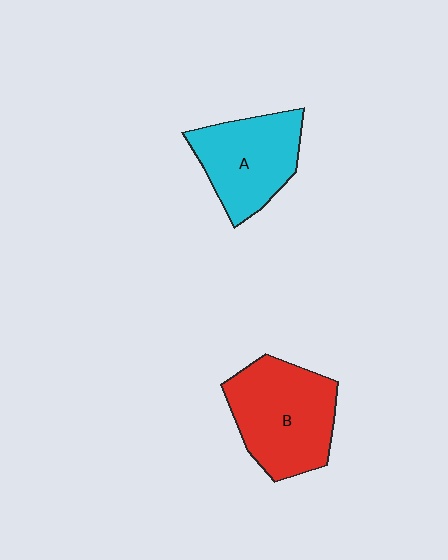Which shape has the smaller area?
Shape A (cyan).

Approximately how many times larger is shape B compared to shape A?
Approximately 1.2 times.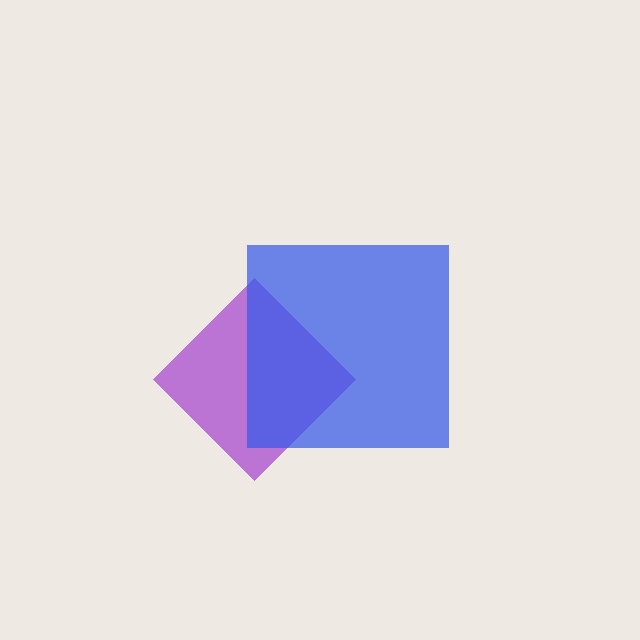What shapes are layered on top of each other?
The layered shapes are: a purple diamond, a blue square.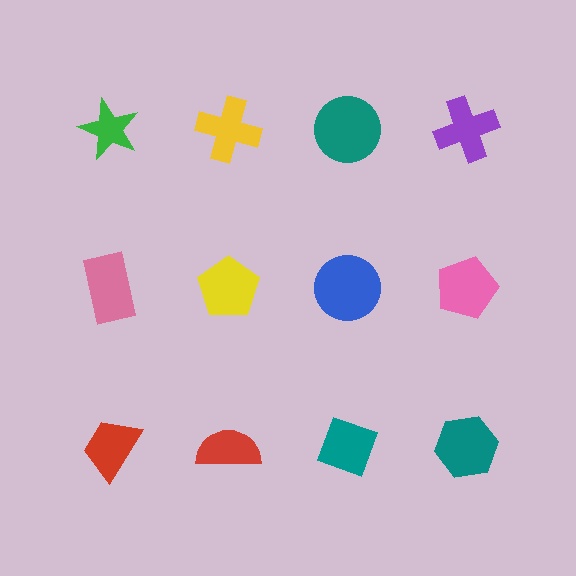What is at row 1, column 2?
A yellow cross.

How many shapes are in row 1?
4 shapes.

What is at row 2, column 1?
A pink rectangle.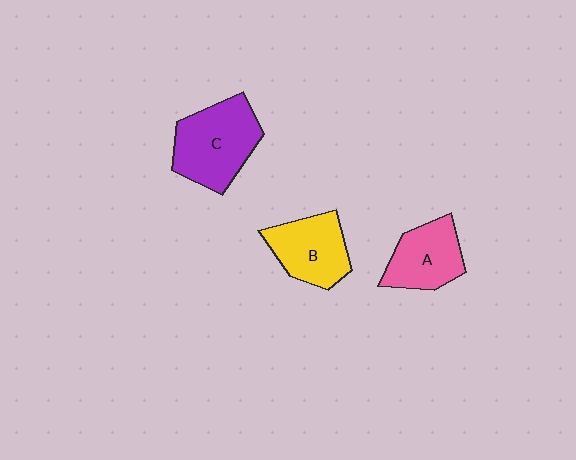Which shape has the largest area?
Shape C (purple).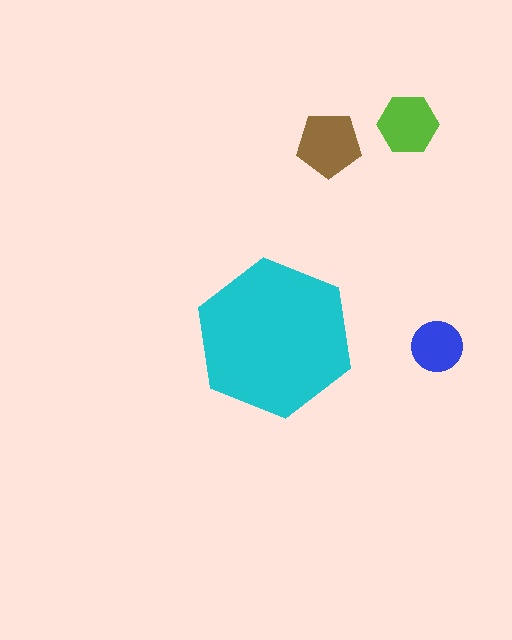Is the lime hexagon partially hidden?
No, the lime hexagon is fully visible.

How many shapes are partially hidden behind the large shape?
0 shapes are partially hidden.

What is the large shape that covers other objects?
A cyan hexagon.